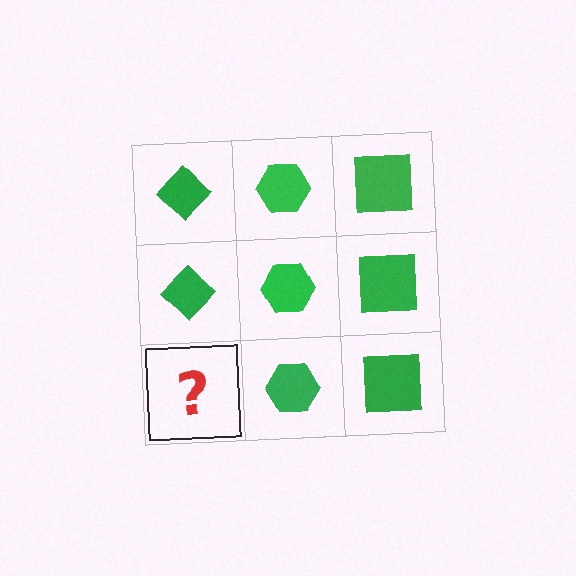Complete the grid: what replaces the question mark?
The question mark should be replaced with a green diamond.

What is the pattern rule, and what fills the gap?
The rule is that each column has a consistent shape. The gap should be filled with a green diamond.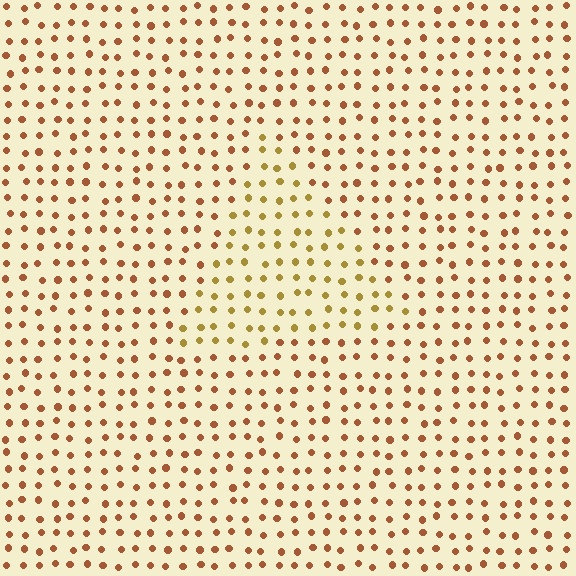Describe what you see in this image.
The image is filled with small brown elements in a uniform arrangement. A triangle-shaped region is visible where the elements are tinted to a slightly different hue, forming a subtle color boundary.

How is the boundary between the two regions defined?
The boundary is defined purely by a slight shift in hue (about 29 degrees). Spacing, size, and orientation are identical on both sides.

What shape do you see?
I see a triangle.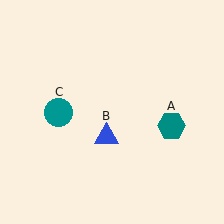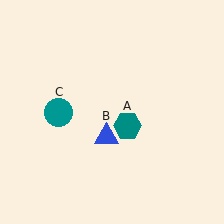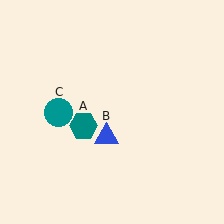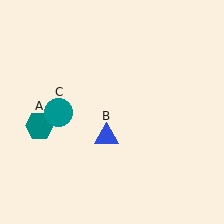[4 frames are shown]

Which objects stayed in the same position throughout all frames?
Blue triangle (object B) and teal circle (object C) remained stationary.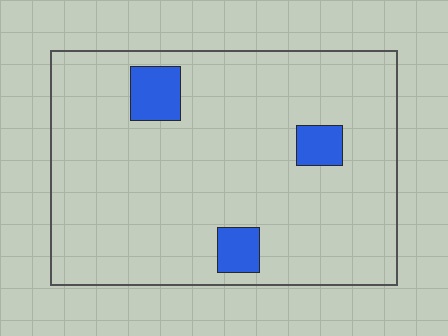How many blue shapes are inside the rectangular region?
3.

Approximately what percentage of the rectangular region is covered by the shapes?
Approximately 10%.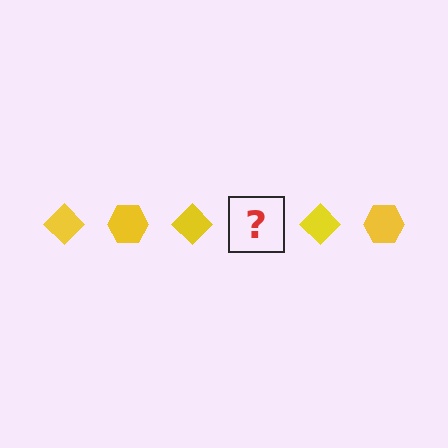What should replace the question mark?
The question mark should be replaced with a yellow hexagon.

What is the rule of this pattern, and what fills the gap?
The rule is that the pattern cycles through diamond, hexagon shapes in yellow. The gap should be filled with a yellow hexagon.